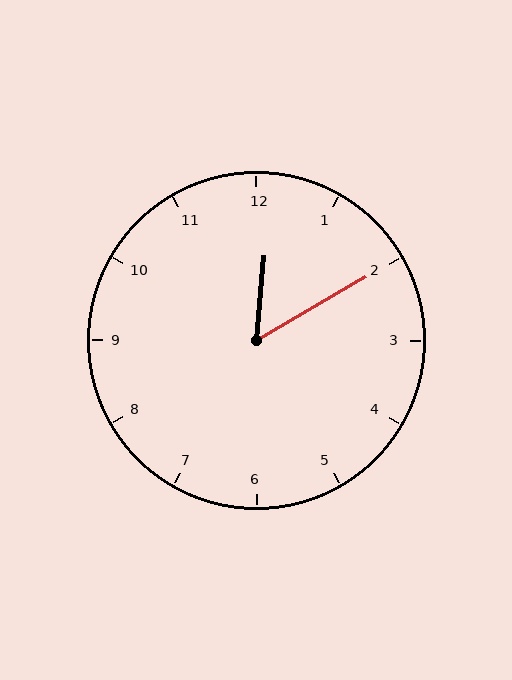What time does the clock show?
12:10.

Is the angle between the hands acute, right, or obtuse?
It is acute.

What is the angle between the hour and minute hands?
Approximately 55 degrees.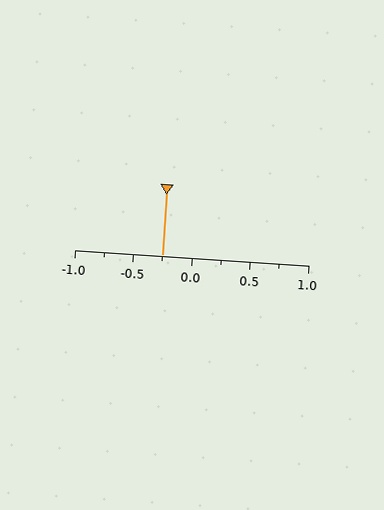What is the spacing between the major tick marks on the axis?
The major ticks are spaced 0.5 apart.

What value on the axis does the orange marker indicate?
The marker indicates approximately -0.25.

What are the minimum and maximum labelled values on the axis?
The axis runs from -1.0 to 1.0.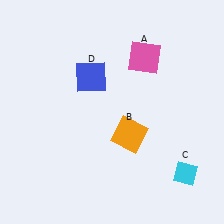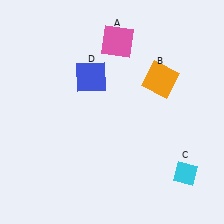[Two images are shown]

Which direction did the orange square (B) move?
The orange square (B) moved up.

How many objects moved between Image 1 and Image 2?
2 objects moved between the two images.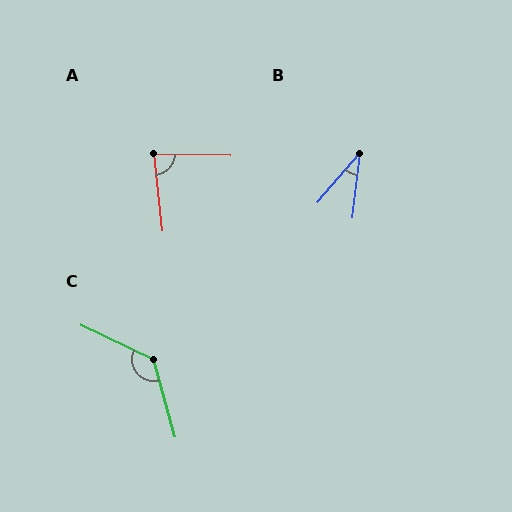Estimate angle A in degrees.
Approximately 83 degrees.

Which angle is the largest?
C, at approximately 131 degrees.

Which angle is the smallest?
B, at approximately 34 degrees.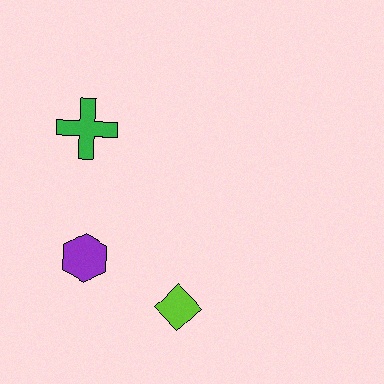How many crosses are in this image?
There is 1 cross.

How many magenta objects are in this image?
There are no magenta objects.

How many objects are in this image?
There are 3 objects.